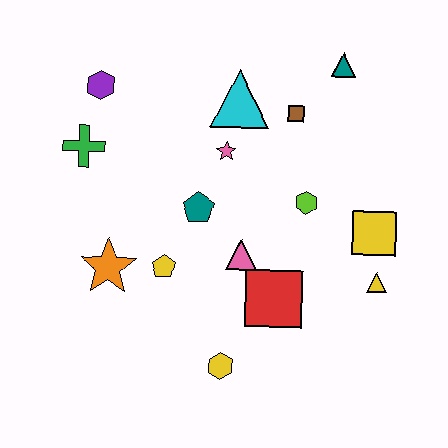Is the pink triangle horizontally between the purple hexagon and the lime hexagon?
Yes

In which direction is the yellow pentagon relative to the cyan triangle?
The yellow pentagon is below the cyan triangle.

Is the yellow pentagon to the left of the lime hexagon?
Yes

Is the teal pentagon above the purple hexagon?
No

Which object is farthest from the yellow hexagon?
The teal triangle is farthest from the yellow hexagon.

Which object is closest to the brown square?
The cyan triangle is closest to the brown square.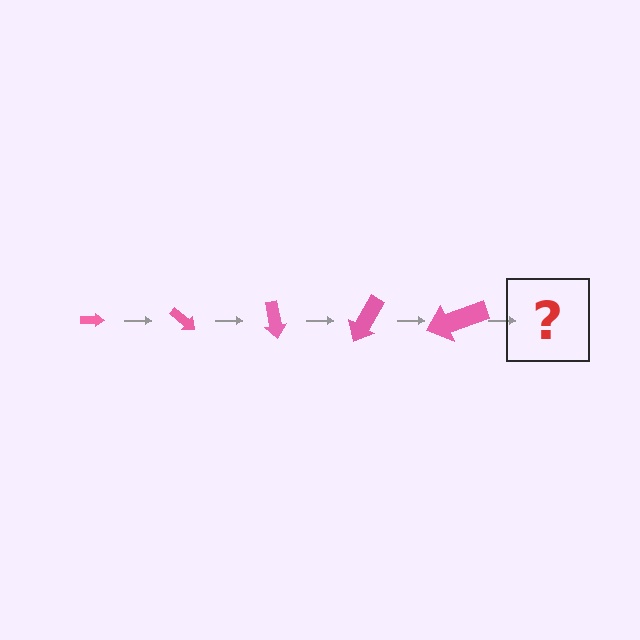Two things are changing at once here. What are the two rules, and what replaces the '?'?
The two rules are that the arrow grows larger each step and it rotates 40 degrees each step. The '?' should be an arrow, larger than the previous one and rotated 200 degrees from the start.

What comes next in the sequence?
The next element should be an arrow, larger than the previous one and rotated 200 degrees from the start.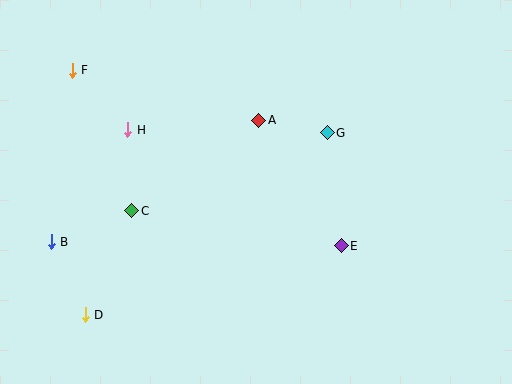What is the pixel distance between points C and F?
The distance between C and F is 152 pixels.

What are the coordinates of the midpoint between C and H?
The midpoint between C and H is at (130, 170).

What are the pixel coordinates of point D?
Point D is at (85, 315).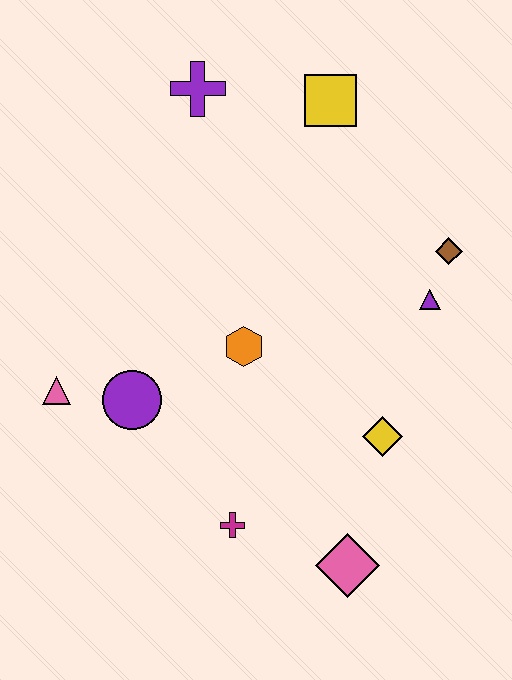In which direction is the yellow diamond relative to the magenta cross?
The yellow diamond is to the right of the magenta cross.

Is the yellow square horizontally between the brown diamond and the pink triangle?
Yes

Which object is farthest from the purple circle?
The yellow square is farthest from the purple circle.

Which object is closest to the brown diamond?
The purple triangle is closest to the brown diamond.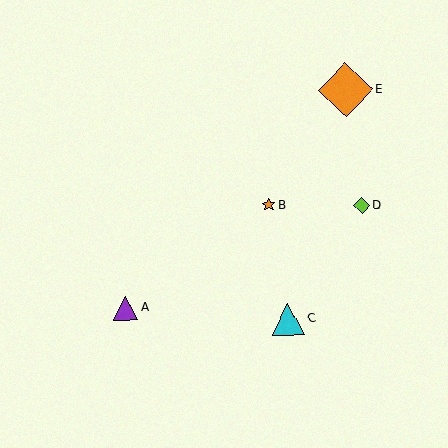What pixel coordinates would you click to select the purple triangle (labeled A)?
Click at (125, 308) to select the purple triangle A.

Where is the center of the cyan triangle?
The center of the cyan triangle is at (288, 319).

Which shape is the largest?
The orange diamond (labeled E) is the largest.